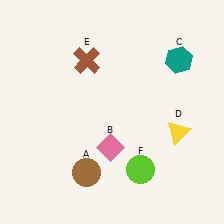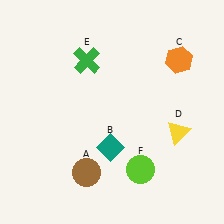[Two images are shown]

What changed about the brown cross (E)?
In Image 1, E is brown. In Image 2, it changed to green.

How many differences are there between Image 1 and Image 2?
There are 3 differences between the two images.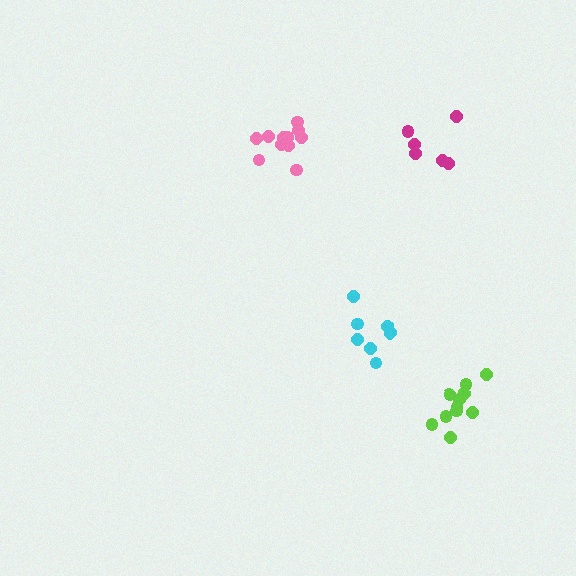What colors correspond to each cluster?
The clusters are colored: cyan, pink, lime, magenta.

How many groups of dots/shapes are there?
There are 4 groups.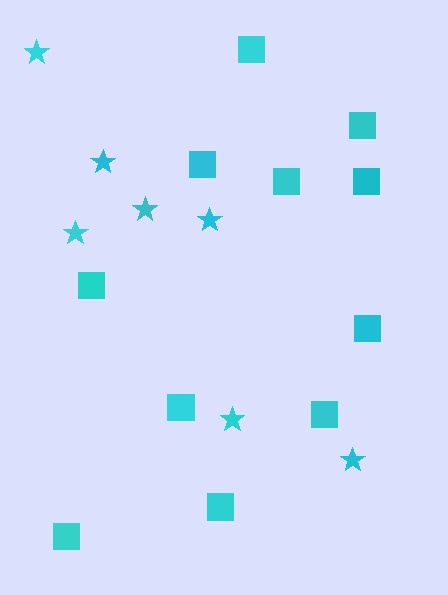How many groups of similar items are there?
There are 2 groups: one group of stars (7) and one group of squares (11).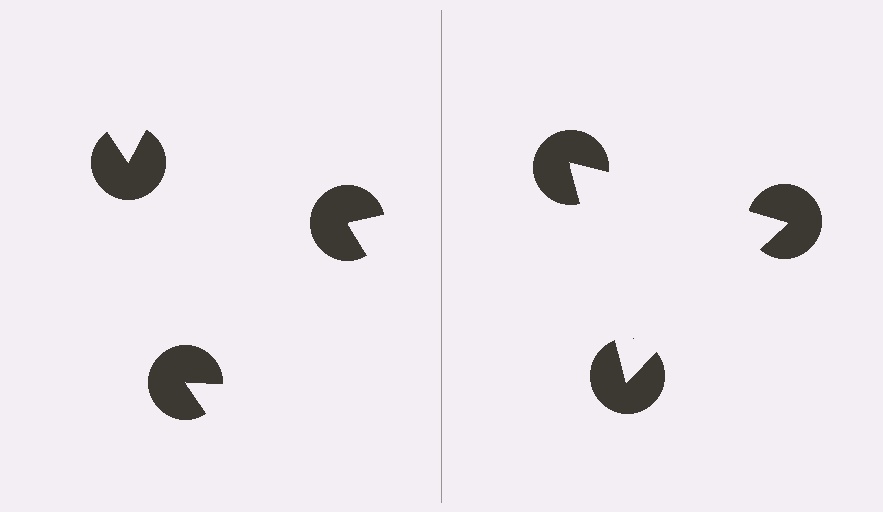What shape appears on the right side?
An illusory triangle.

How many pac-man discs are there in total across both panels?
6 — 3 on each side.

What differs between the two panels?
The pac-man discs are positioned identically on both sides; only the wedge orientations differ. On the right they align to a triangle; on the left they are misaligned.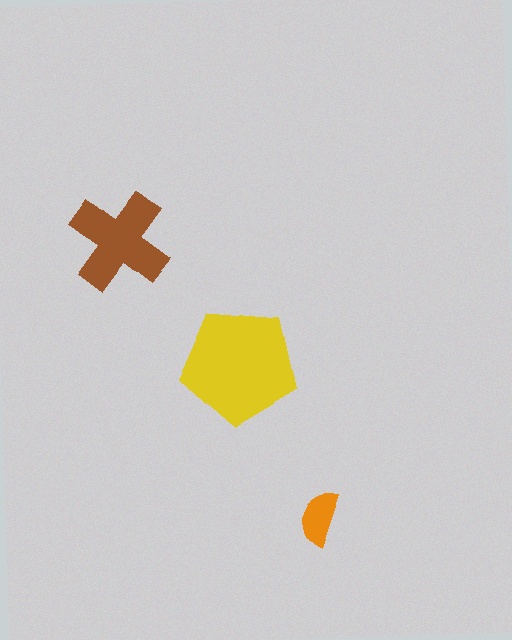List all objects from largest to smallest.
The yellow pentagon, the brown cross, the orange semicircle.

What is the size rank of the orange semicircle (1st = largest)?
3rd.